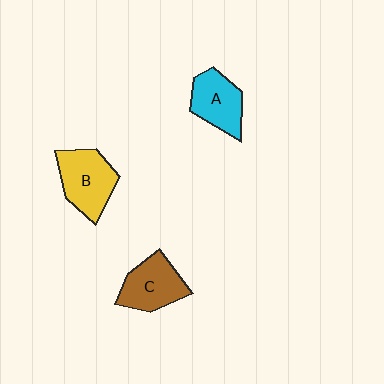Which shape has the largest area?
Shape B (yellow).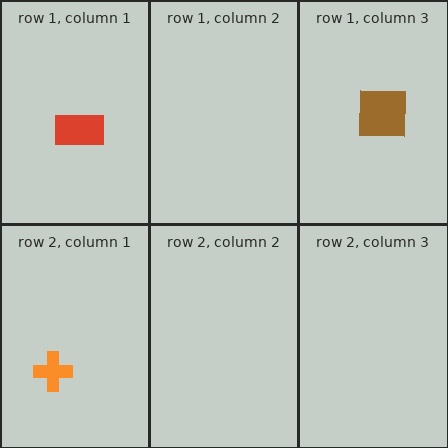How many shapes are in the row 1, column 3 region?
1.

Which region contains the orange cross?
The row 2, column 1 region.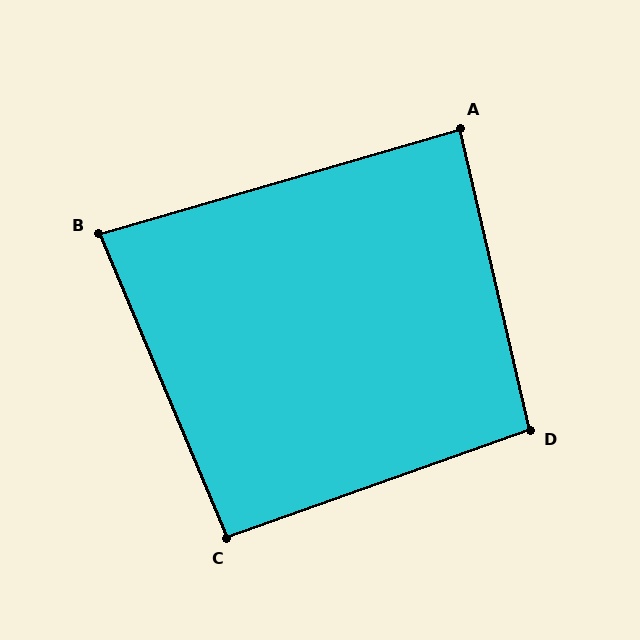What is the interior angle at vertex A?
Approximately 87 degrees (approximately right).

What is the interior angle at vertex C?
Approximately 93 degrees (approximately right).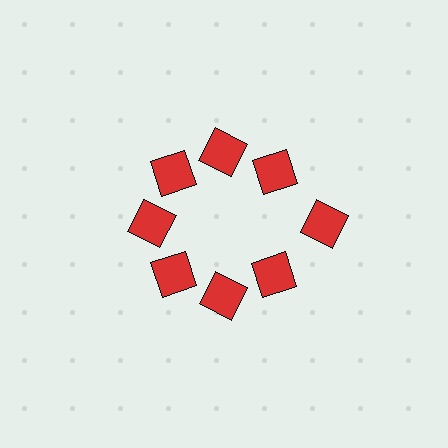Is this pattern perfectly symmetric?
No. The 8 red squares are arranged in a ring, but one element near the 3 o'clock position is pushed outward from the center, breaking the 8-fold rotational symmetry.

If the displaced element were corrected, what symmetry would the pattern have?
It would have 8-fold rotational symmetry — the pattern would map onto itself every 45 degrees.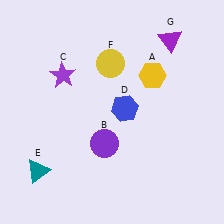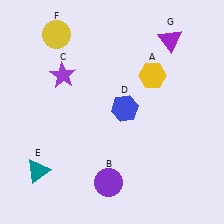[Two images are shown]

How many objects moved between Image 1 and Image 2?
2 objects moved between the two images.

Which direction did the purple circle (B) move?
The purple circle (B) moved down.